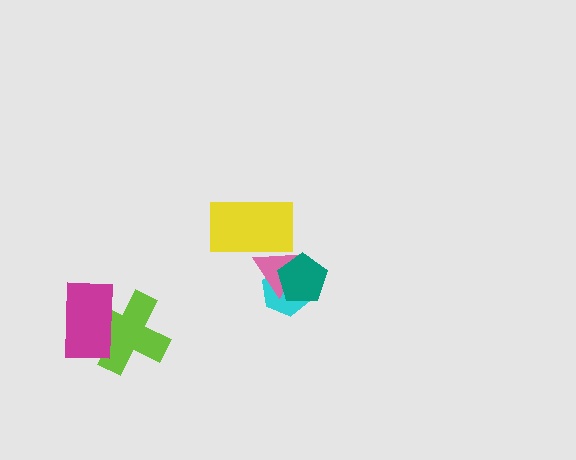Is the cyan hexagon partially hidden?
Yes, it is partially covered by another shape.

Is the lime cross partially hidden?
Yes, it is partially covered by another shape.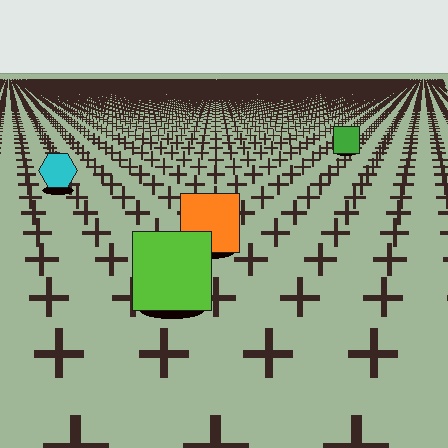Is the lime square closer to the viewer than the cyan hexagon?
Yes. The lime square is closer — you can tell from the texture gradient: the ground texture is coarser near it.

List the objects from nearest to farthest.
From nearest to farthest: the lime square, the orange square, the cyan hexagon, the green square.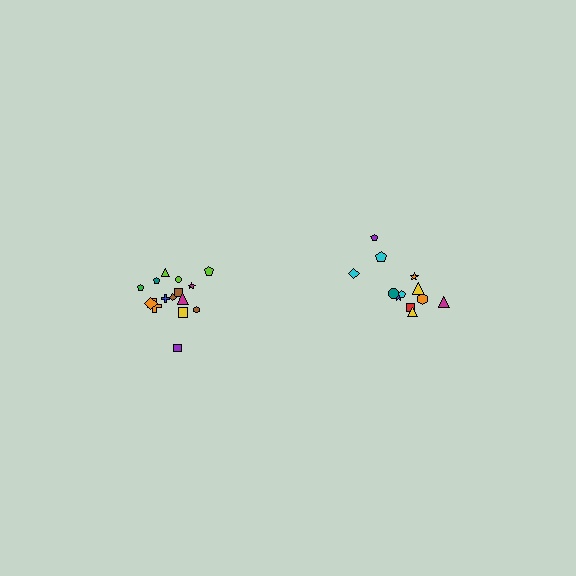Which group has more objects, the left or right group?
The left group.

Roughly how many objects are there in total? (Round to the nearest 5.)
Roughly 25 objects in total.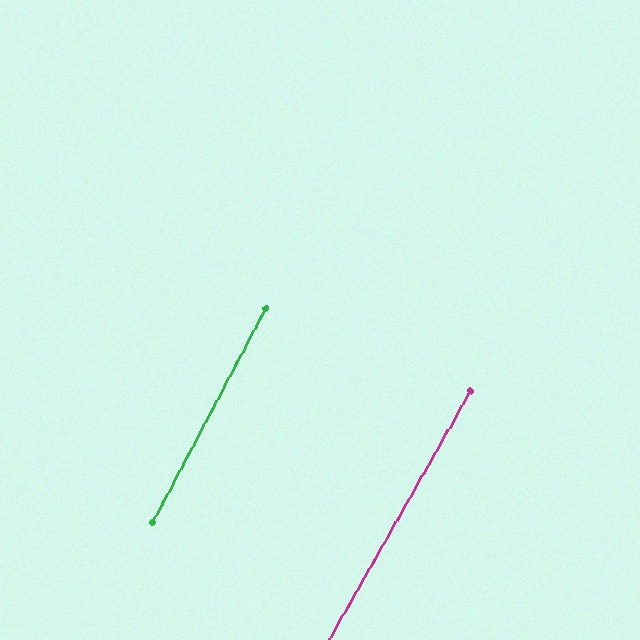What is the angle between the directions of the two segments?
Approximately 2 degrees.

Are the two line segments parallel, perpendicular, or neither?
Parallel — their directions differ by only 1.8°.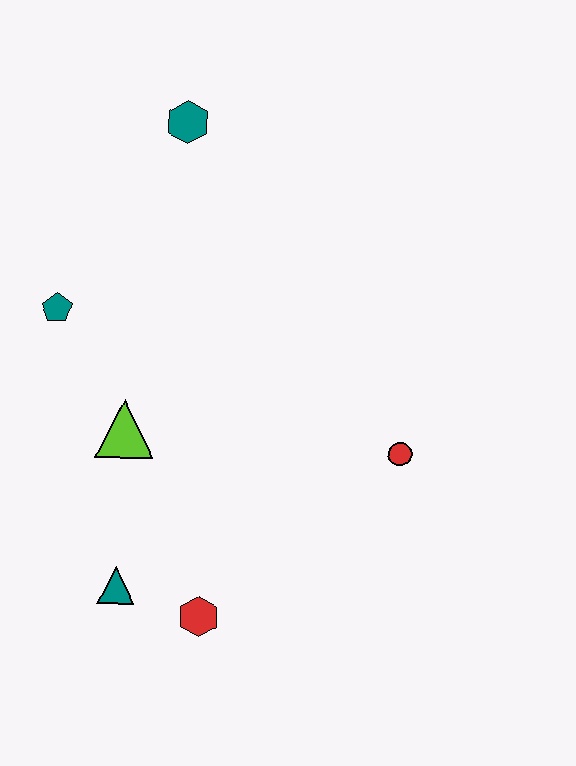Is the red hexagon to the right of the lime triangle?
Yes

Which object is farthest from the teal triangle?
The teal hexagon is farthest from the teal triangle.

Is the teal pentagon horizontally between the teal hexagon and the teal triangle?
No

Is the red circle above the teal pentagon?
No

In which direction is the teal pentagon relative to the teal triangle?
The teal pentagon is above the teal triangle.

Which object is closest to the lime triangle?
The teal pentagon is closest to the lime triangle.